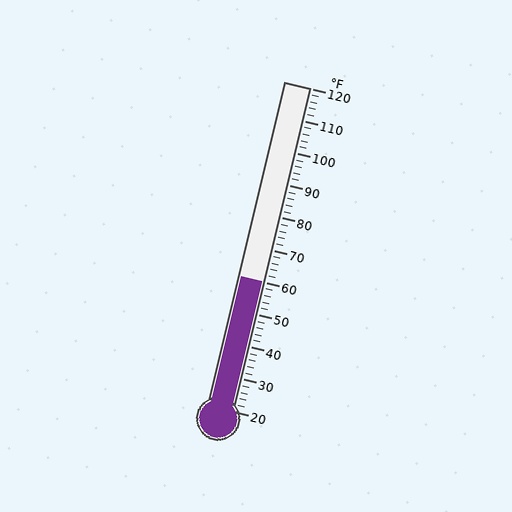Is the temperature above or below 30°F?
The temperature is above 30°F.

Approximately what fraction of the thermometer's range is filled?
The thermometer is filled to approximately 40% of its range.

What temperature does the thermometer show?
The thermometer shows approximately 60°F.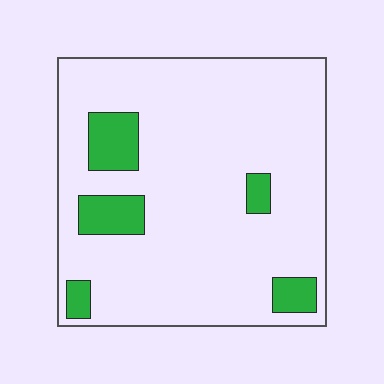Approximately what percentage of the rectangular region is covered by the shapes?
Approximately 15%.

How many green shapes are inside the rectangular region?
5.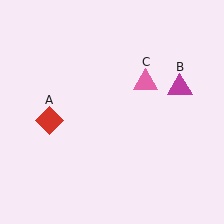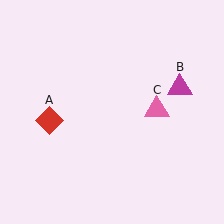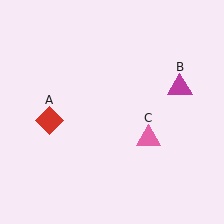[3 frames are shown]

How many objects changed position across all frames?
1 object changed position: pink triangle (object C).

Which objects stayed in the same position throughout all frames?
Red diamond (object A) and magenta triangle (object B) remained stationary.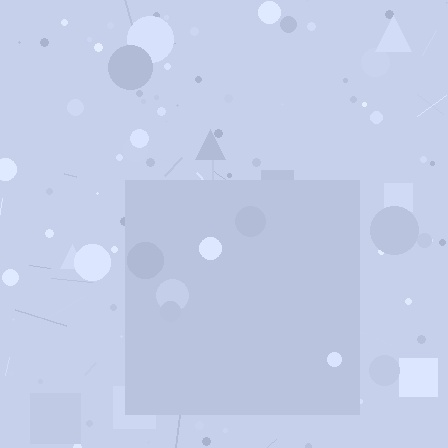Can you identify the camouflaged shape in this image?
The camouflaged shape is a square.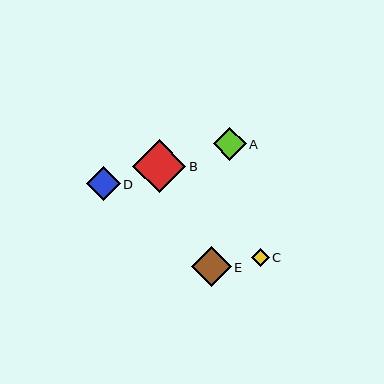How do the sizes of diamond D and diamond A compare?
Diamond D and diamond A are approximately the same size.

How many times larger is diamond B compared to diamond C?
Diamond B is approximately 2.9 times the size of diamond C.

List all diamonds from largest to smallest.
From largest to smallest: B, E, D, A, C.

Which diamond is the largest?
Diamond B is the largest with a size of approximately 53 pixels.